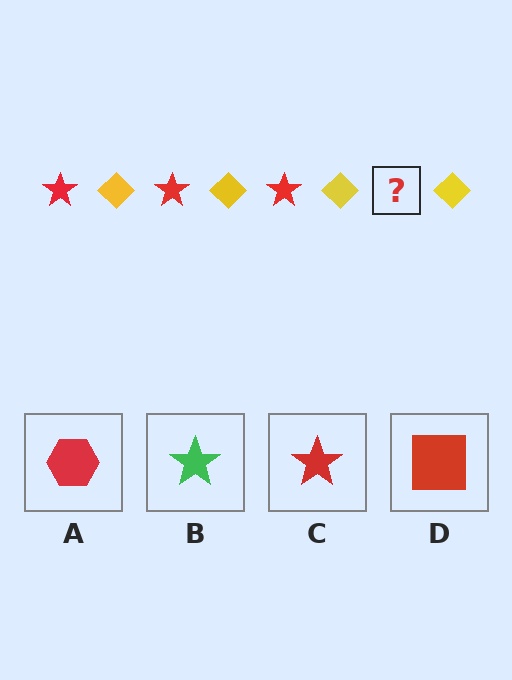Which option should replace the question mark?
Option C.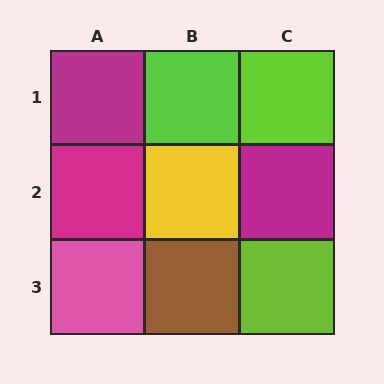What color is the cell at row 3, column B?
Brown.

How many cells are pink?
1 cell is pink.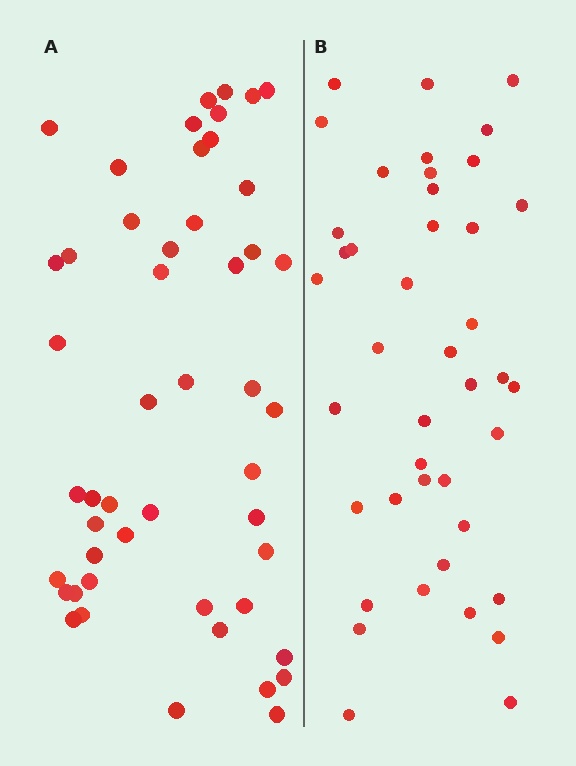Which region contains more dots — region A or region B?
Region A (the left region) has more dots.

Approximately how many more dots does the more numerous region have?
Region A has roughly 8 or so more dots than region B.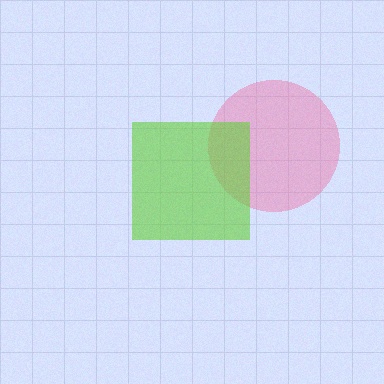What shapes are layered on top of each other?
The layered shapes are: a pink circle, a lime square.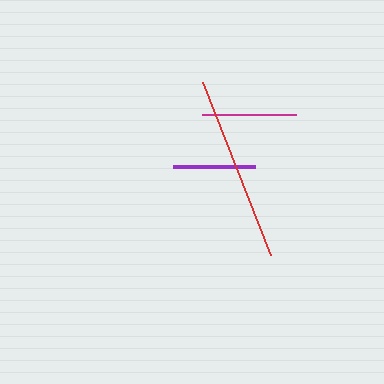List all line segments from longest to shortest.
From longest to shortest: red, magenta, purple.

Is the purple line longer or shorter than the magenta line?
The magenta line is longer than the purple line.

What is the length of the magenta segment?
The magenta segment is approximately 94 pixels long.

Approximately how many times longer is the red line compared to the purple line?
The red line is approximately 2.3 times the length of the purple line.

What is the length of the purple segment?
The purple segment is approximately 82 pixels long.